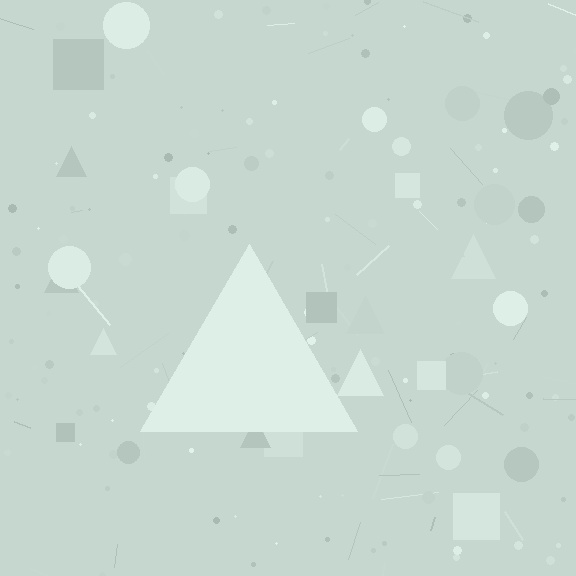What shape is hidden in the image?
A triangle is hidden in the image.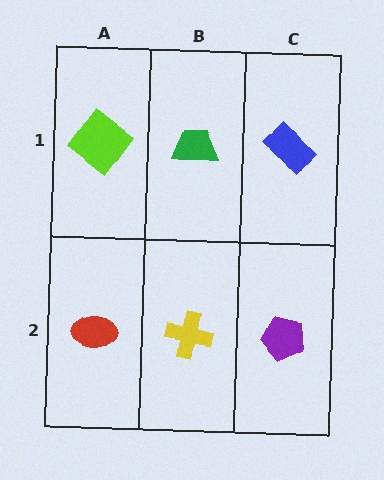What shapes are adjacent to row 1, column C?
A purple pentagon (row 2, column C), a green trapezoid (row 1, column B).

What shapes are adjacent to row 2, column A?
A lime diamond (row 1, column A), a yellow cross (row 2, column B).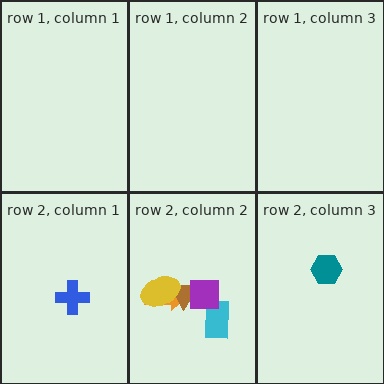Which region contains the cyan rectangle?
The row 2, column 2 region.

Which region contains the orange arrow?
The row 2, column 2 region.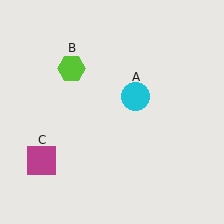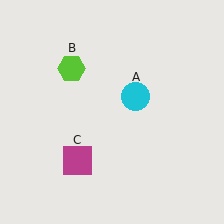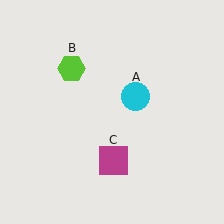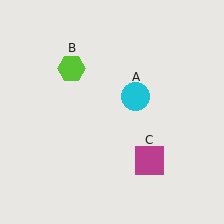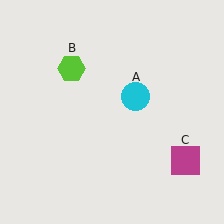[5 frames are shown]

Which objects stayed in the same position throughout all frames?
Cyan circle (object A) and lime hexagon (object B) remained stationary.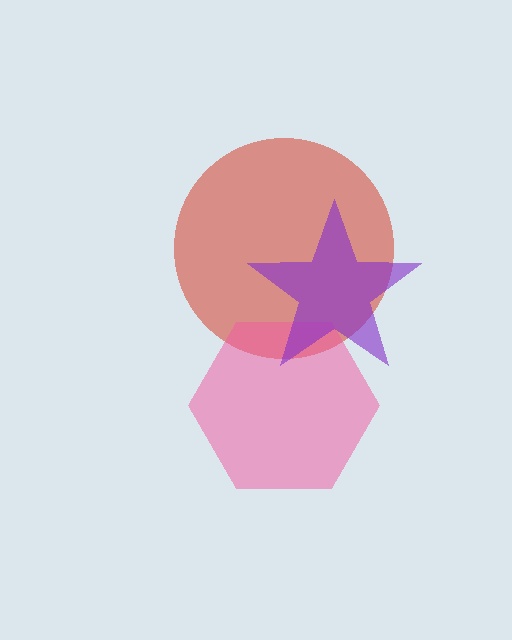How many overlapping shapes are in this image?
There are 3 overlapping shapes in the image.